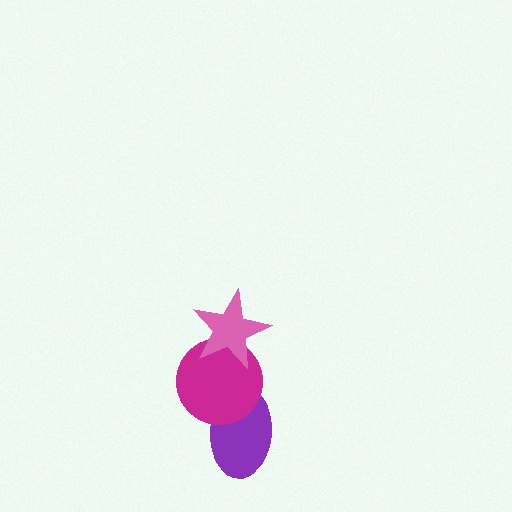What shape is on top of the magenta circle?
The pink star is on top of the magenta circle.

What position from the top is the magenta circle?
The magenta circle is 2nd from the top.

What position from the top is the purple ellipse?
The purple ellipse is 3rd from the top.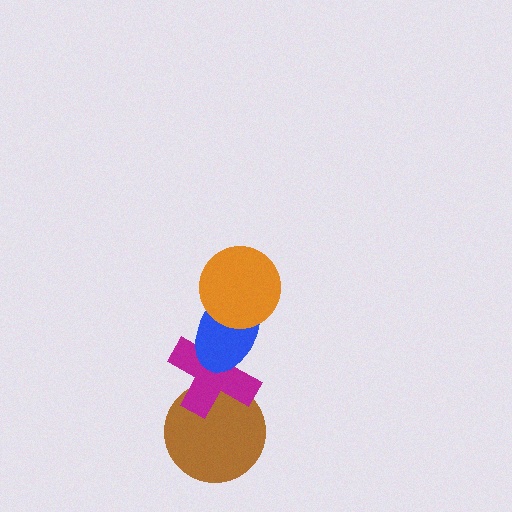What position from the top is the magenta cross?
The magenta cross is 3rd from the top.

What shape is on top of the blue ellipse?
The orange circle is on top of the blue ellipse.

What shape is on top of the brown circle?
The magenta cross is on top of the brown circle.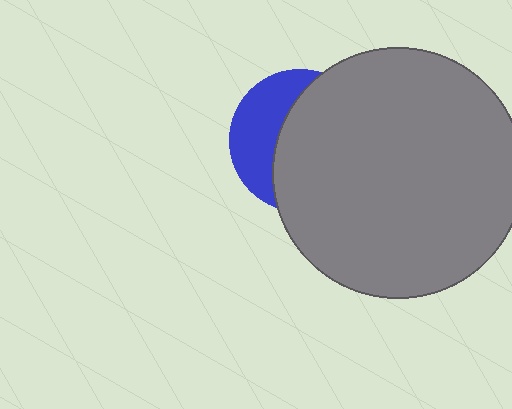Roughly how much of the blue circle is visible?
A small part of it is visible (roughly 36%).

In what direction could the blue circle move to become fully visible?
The blue circle could move left. That would shift it out from behind the gray circle entirely.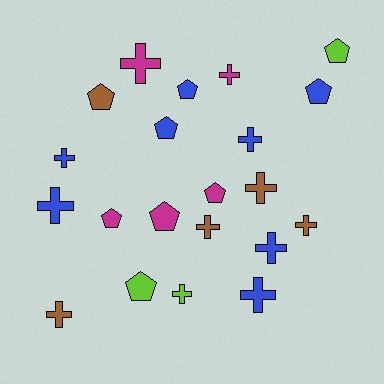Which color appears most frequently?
Blue, with 8 objects.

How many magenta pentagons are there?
There are 3 magenta pentagons.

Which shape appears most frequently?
Cross, with 12 objects.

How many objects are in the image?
There are 21 objects.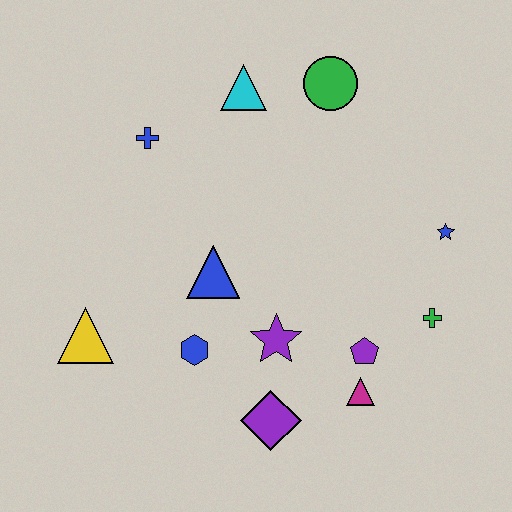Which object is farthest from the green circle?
The yellow triangle is farthest from the green circle.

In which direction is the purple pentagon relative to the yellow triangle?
The purple pentagon is to the right of the yellow triangle.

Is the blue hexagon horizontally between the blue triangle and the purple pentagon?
No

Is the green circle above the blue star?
Yes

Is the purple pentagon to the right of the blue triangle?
Yes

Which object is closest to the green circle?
The cyan triangle is closest to the green circle.